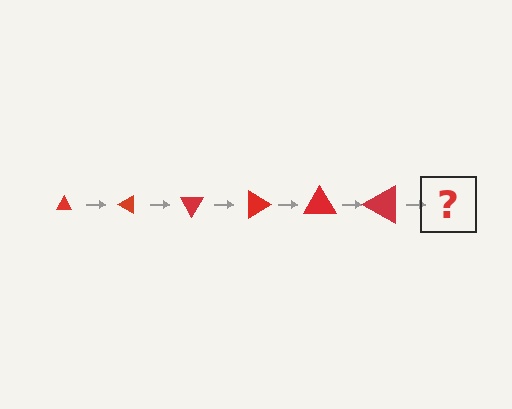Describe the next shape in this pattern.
It should be a triangle, larger than the previous one and rotated 180 degrees from the start.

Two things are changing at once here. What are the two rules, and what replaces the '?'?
The two rules are that the triangle grows larger each step and it rotates 30 degrees each step. The '?' should be a triangle, larger than the previous one and rotated 180 degrees from the start.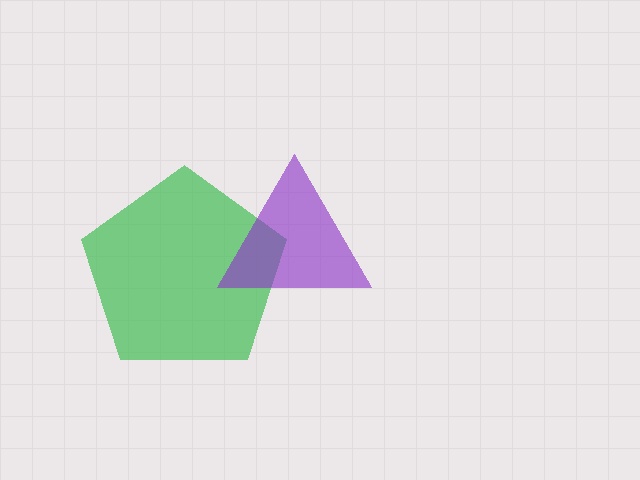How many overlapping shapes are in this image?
There are 2 overlapping shapes in the image.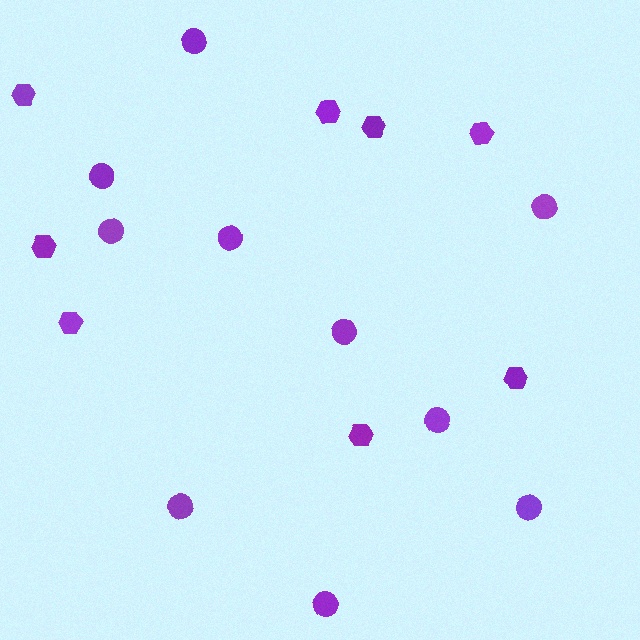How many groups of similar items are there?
There are 2 groups: one group of circles (10) and one group of hexagons (8).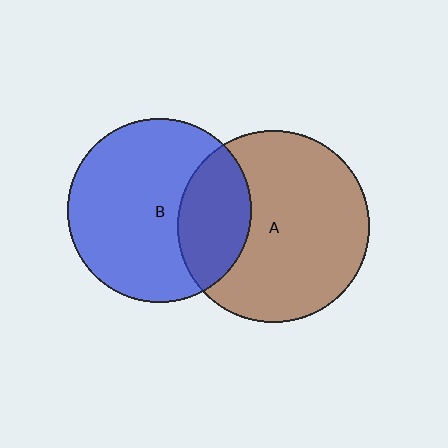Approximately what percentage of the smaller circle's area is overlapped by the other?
Approximately 30%.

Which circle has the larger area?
Circle A (brown).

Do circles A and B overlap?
Yes.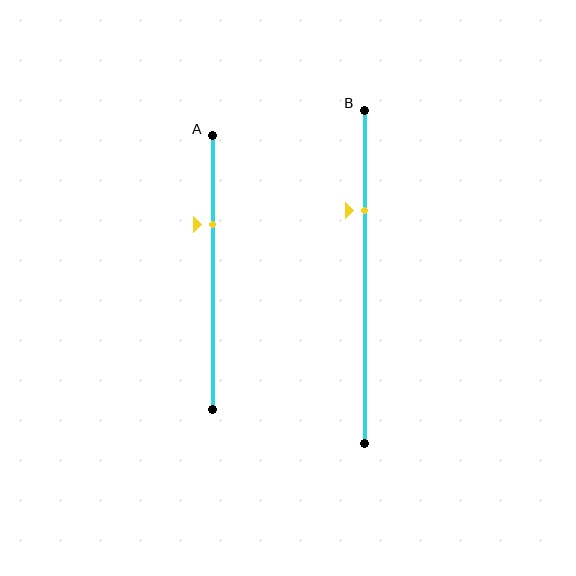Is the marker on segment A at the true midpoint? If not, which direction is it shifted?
No, the marker on segment A is shifted upward by about 18% of the segment length.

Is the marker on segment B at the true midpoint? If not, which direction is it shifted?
No, the marker on segment B is shifted upward by about 20% of the segment length.